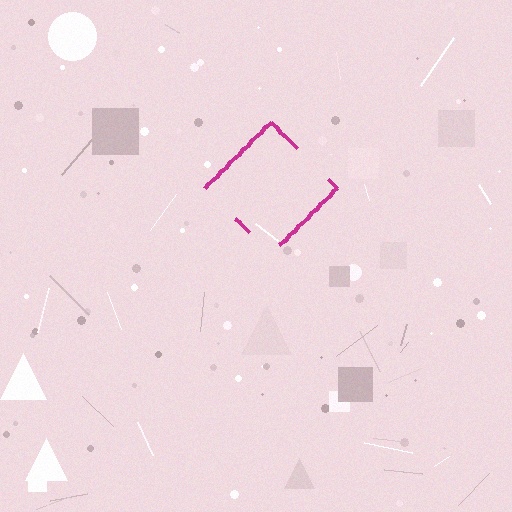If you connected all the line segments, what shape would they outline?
They would outline a diamond.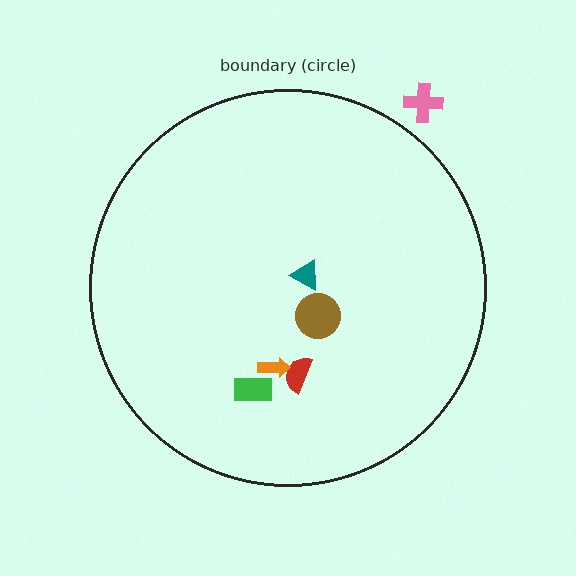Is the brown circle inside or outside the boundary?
Inside.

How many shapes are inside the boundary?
5 inside, 1 outside.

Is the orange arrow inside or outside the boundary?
Inside.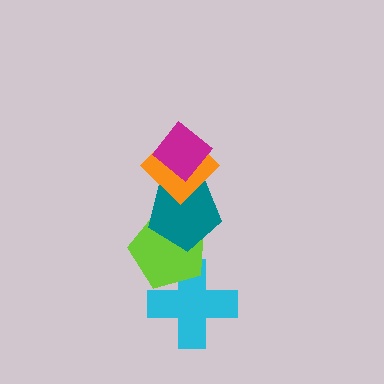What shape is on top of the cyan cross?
The lime pentagon is on top of the cyan cross.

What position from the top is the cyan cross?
The cyan cross is 5th from the top.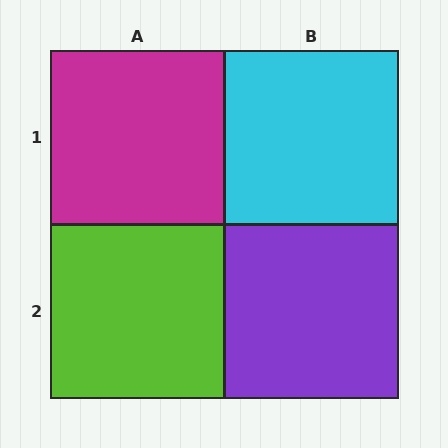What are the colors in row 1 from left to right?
Magenta, cyan.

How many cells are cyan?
1 cell is cyan.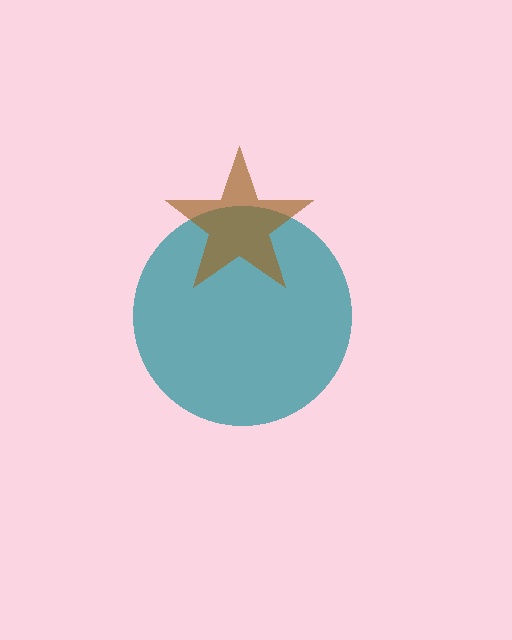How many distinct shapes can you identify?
There are 2 distinct shapes: a teal circle, a brown star.